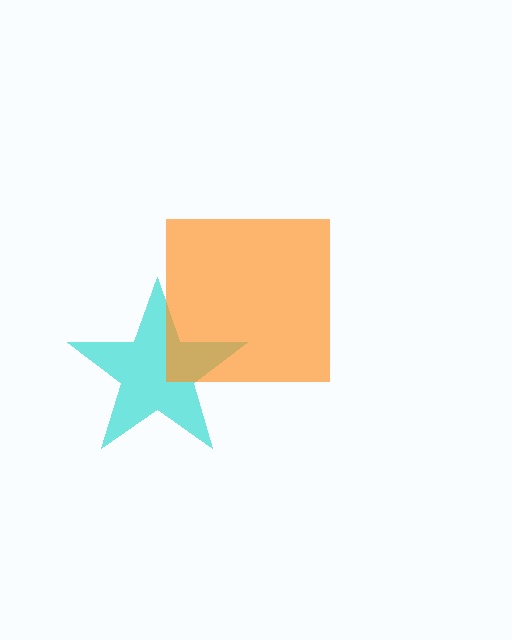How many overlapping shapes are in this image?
There are 2 overlapping shapes in the image.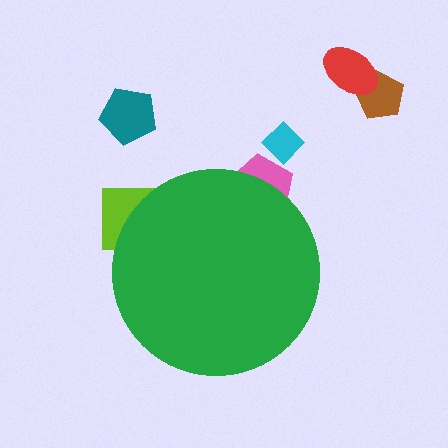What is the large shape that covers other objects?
A green circle.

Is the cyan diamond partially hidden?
No, the cyan diamond is fully visible.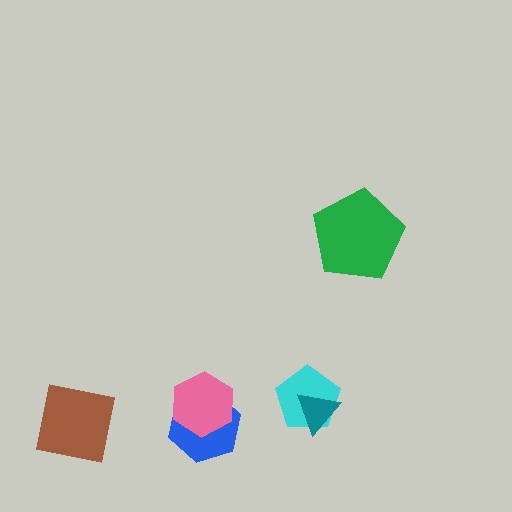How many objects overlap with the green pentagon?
0 objects overlap with the green pentagon.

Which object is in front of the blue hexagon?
The pink hexagon is in front of the blue hexagon.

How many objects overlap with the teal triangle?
1 object overlaps with the teal triangle.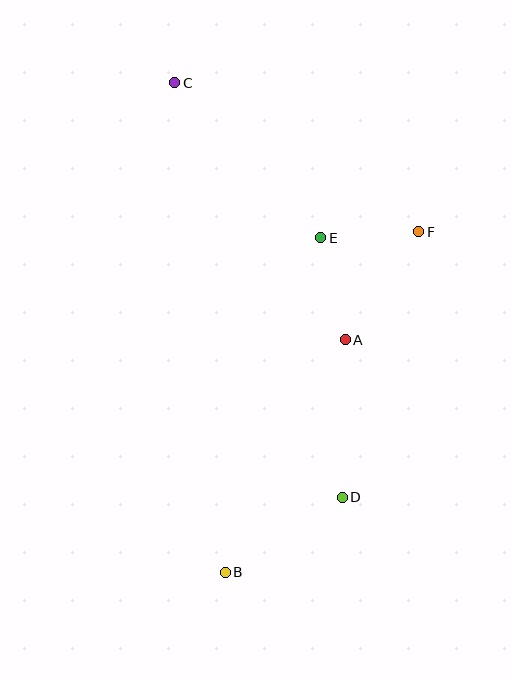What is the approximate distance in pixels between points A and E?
The distance between A and E is approximately 105 pixels.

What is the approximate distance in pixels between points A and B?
The distance between A and B is approximately 262 pixels.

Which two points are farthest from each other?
Points B and C are farthest from each other.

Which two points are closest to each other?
Points E and F are closest to each other.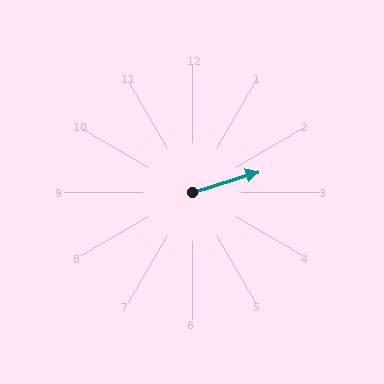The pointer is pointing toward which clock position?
Roughly 2 o'clock.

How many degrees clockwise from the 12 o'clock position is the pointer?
Approximately 73 degrees.